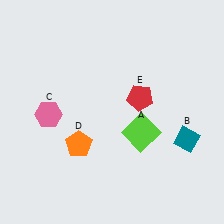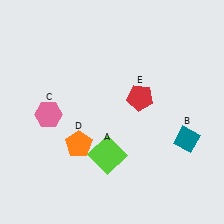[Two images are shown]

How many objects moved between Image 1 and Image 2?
1 object moved between the two images.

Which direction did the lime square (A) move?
The lime square (A) moved left.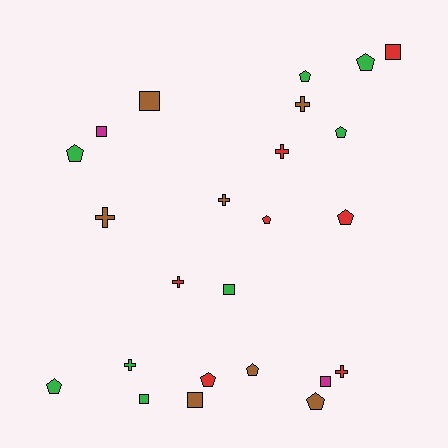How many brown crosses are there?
There are 3 brown crosses.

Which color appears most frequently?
Green, with 8 objects.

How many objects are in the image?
There are 24 objects.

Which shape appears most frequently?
Pentagon, with 10 objects.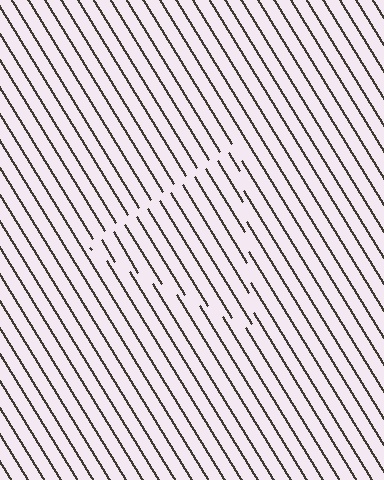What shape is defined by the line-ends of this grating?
An illusory triangle. The interior of the shape contains the same grating, shifted by half a period — the contour is defined by the phase discontinuity where line-ends from the inner and outer gratings abut.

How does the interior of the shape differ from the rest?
The interior of the shape contains the same grating, shifted by half a period — the contour is defined by the phase discontinuity where line-ends from the inner and outer gratings abut.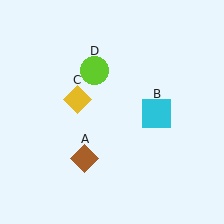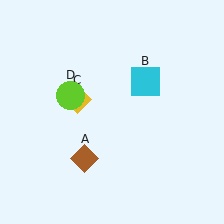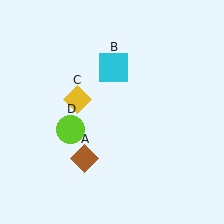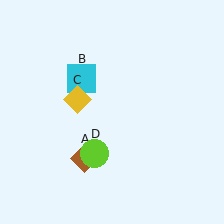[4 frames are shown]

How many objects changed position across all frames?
2 objects changed position: cyan square (object B), lime circle (object D).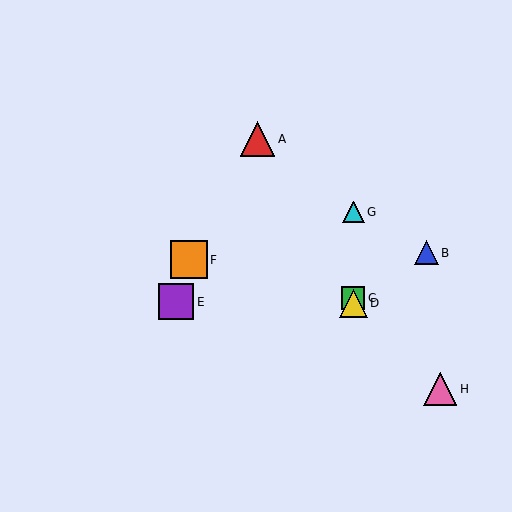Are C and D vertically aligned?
Yes, both are at x≈353.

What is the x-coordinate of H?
Object H is at x≈440.